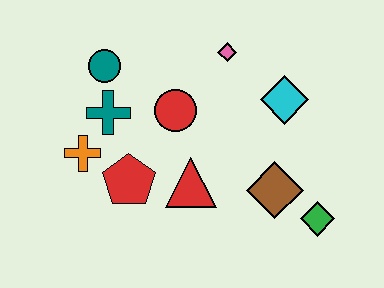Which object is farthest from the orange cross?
The green diamond is farthest from the orange cross.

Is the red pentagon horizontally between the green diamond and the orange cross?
Yes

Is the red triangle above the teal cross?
No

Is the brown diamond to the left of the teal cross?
No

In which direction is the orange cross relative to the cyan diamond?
The orange cross is to the left of the cyan diamond.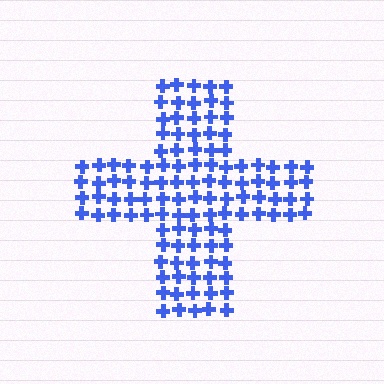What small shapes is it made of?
It is made of small crosses.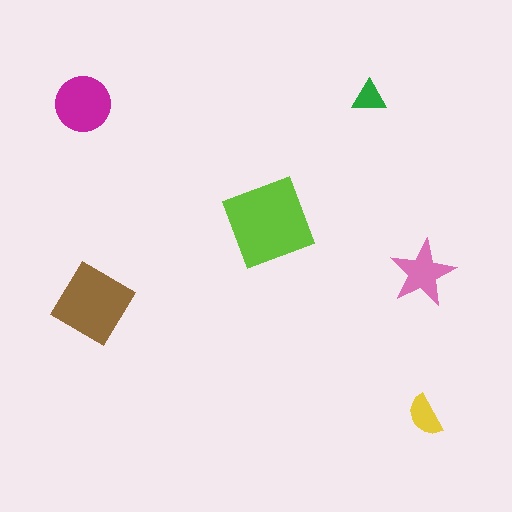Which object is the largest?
The lime diamond.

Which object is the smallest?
The green triangle.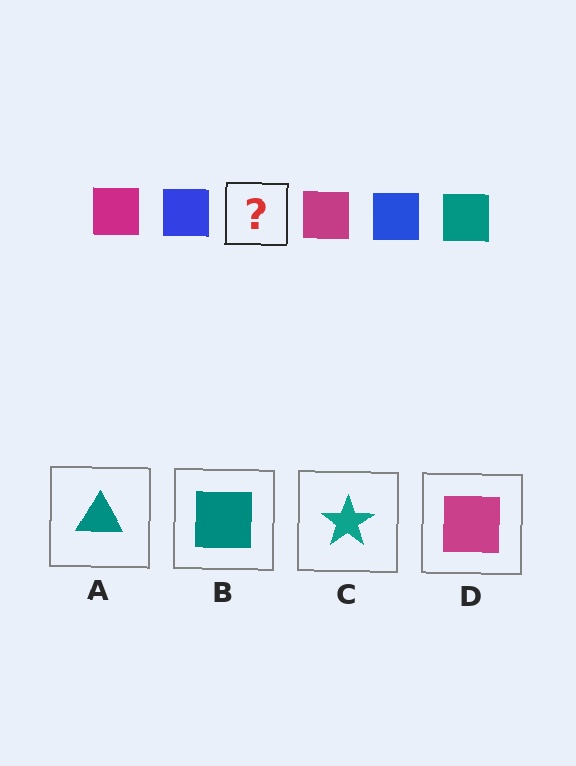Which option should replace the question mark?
Option B.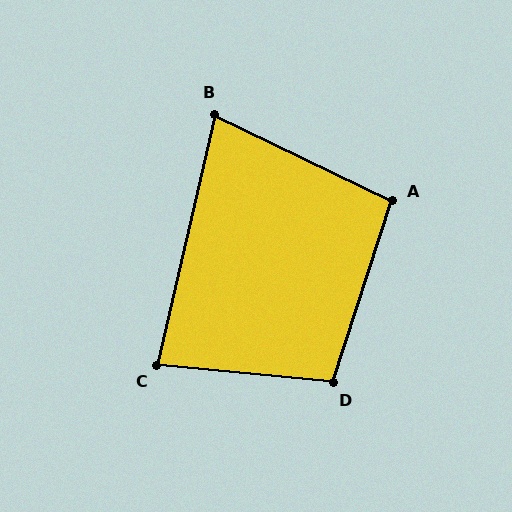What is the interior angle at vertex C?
Approximately 82 degrees (acute).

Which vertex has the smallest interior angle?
B, at approximately 77 degrees.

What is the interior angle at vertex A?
Approximately 98 degrees (obtuse).